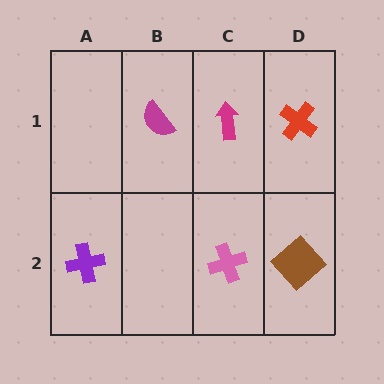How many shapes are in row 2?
3 shapes.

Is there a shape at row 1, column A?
No, that cell is empty.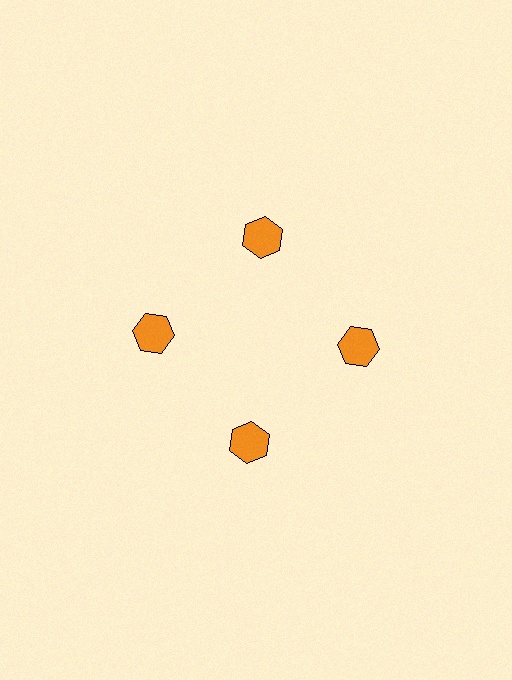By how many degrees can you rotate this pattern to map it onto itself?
The pattern maps onto itself every 90 degrees of rotation.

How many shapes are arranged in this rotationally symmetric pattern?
There are 4 shapes, arranged in 4 groups of 1.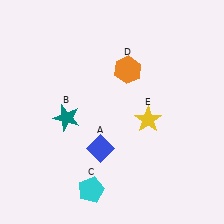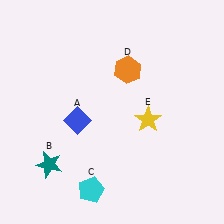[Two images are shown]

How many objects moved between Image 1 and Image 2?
2 objects moved between the two images.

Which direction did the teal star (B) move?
The teal star (B) moved down.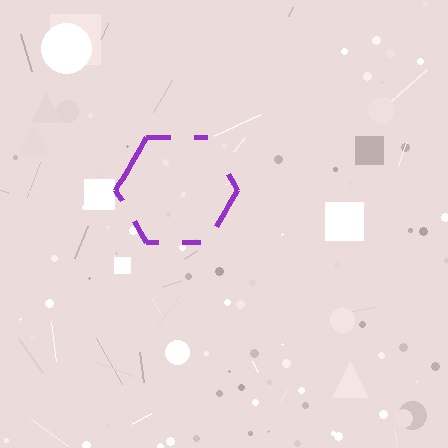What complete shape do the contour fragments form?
The contour fragments form a hexagon.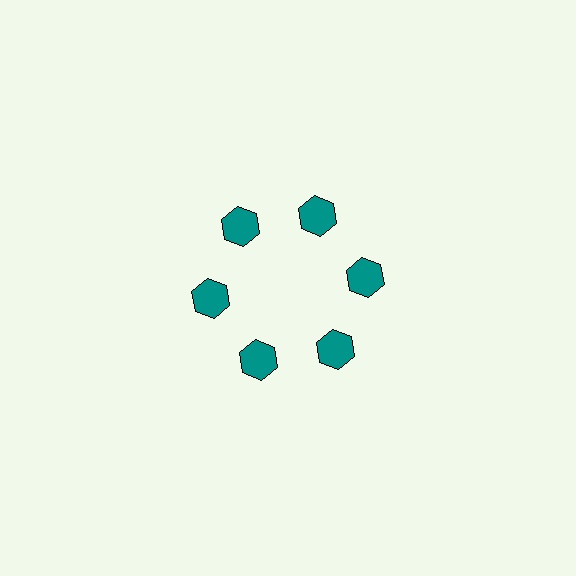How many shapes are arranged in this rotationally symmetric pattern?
There are 6 shapes, arranged in 6 groups of 1.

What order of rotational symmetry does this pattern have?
This pattern has 6-fold rotational symmetry.